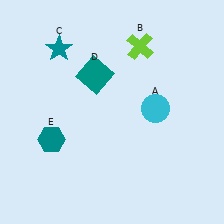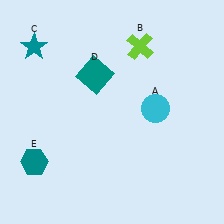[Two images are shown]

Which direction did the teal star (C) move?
The teal star (C) moved left.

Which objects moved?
The objects that moved are: the teal star (C), the teal hexagon (E).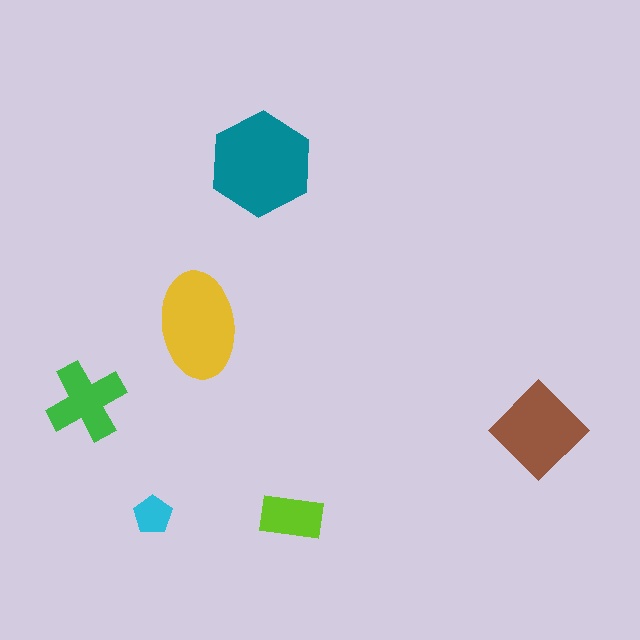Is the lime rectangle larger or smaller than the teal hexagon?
Smaller.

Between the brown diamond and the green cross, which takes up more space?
The brown diamond.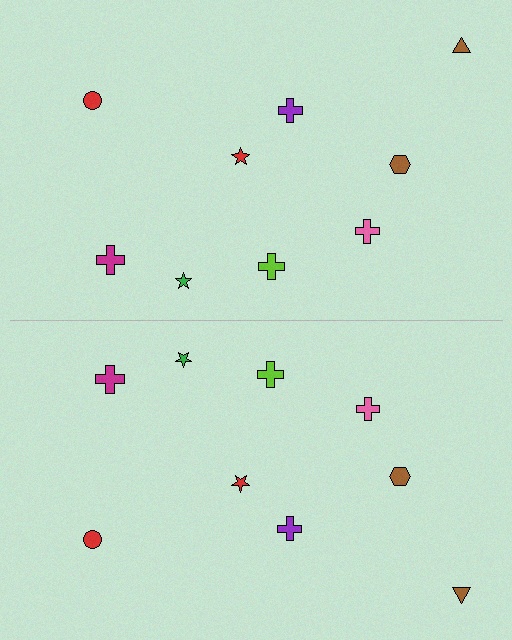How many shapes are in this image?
There are 18 shapes in this image.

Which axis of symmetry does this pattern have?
The pattern has a horizontal axis of symmetry running through the center of the image.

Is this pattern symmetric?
Yes, this pattern has bilateral (reflection) symmetry.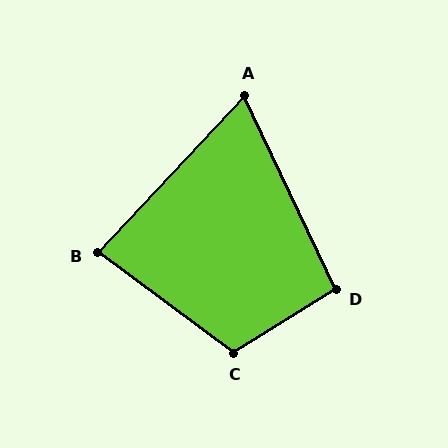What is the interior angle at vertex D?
Approximately 97 degrees (obtuse).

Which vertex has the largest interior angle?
C, at approximately 111 degrees.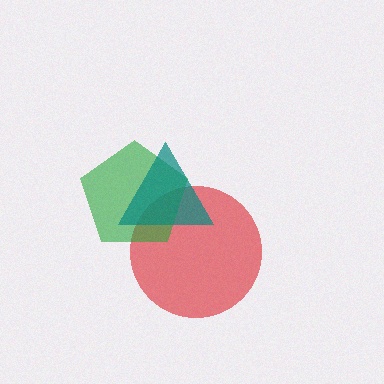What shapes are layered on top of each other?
The layered shapes are: a red circle, a green pentagon, a teal triangle.